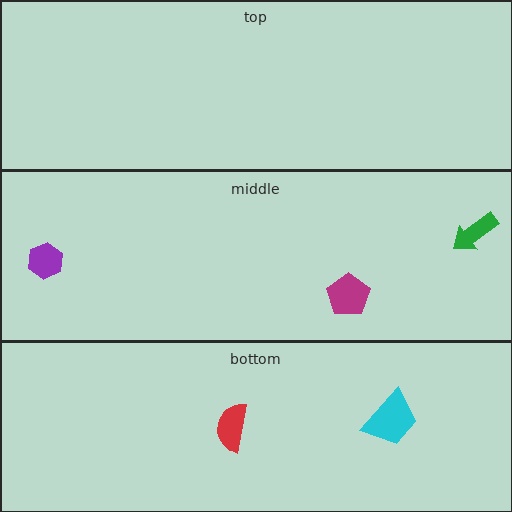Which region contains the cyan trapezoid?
The bottom region.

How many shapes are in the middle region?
3.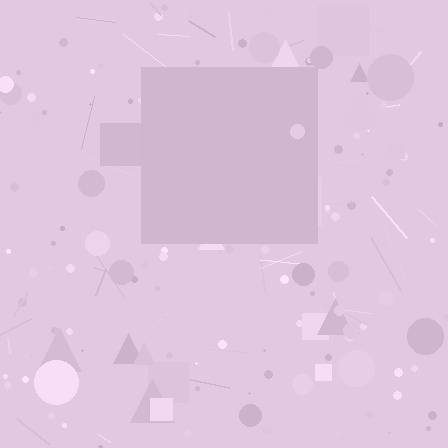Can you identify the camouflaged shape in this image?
The camouflaged shape is a square.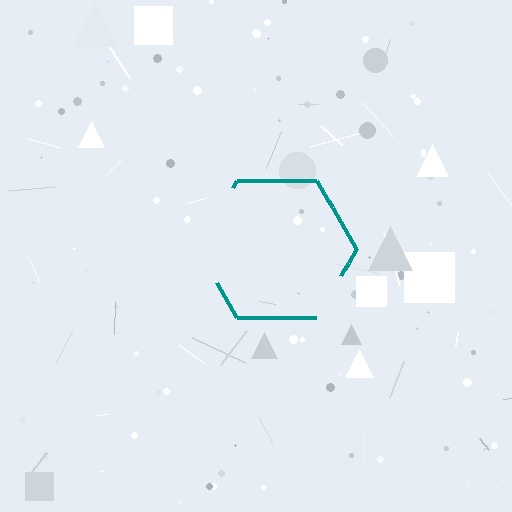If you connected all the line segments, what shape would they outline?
They would outline a hexagon.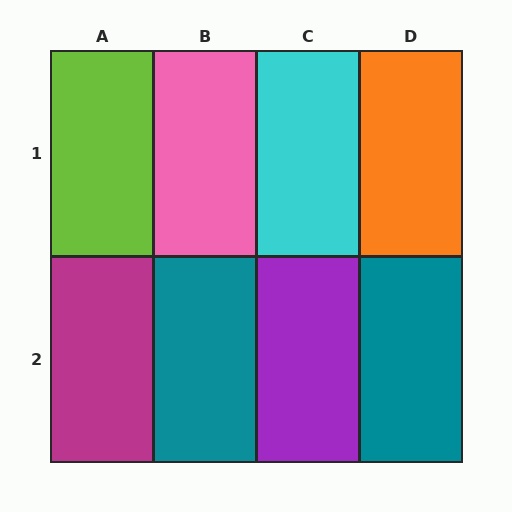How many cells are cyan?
1 cell is cyan.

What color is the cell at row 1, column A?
Lime.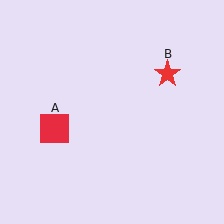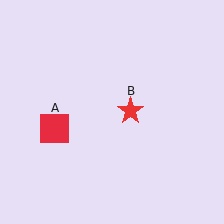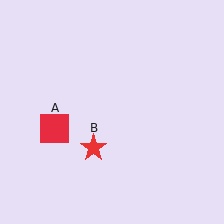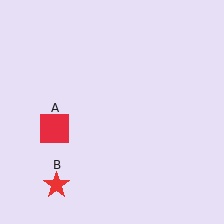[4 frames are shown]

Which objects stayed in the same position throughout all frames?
Red square (object A) remained stationary.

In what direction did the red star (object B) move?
The red star (object B) moved down and to the left.